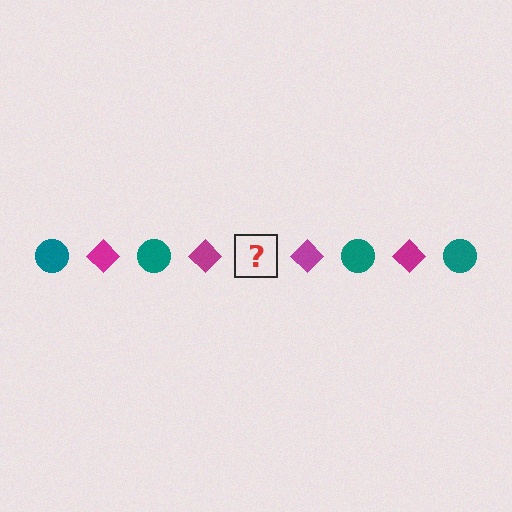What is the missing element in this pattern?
The missing element is a teal circle.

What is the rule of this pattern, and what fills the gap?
The rule is that the pattern alternates between teal circle and magenta diamond. The gap should be filled with a teal circle.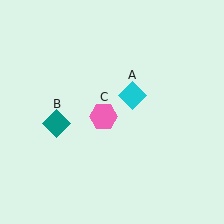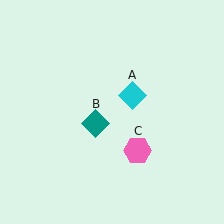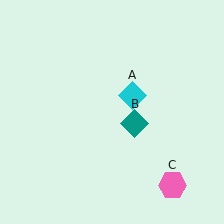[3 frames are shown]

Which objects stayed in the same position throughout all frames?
Cyan diamond (object A) remained stationary.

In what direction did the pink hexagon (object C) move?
The pink hexagon (object C) moved down and to the right.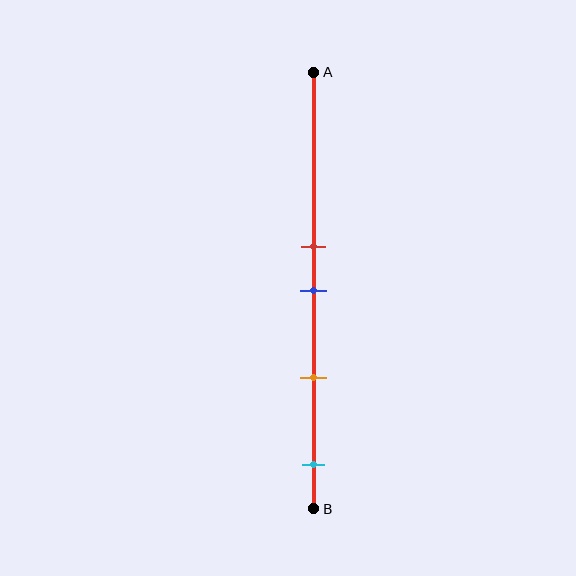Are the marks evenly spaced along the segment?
No, the marks are not evenly spaced.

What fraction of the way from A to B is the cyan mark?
The cyan mark is approximately 90% (0.9) of the way from A to B.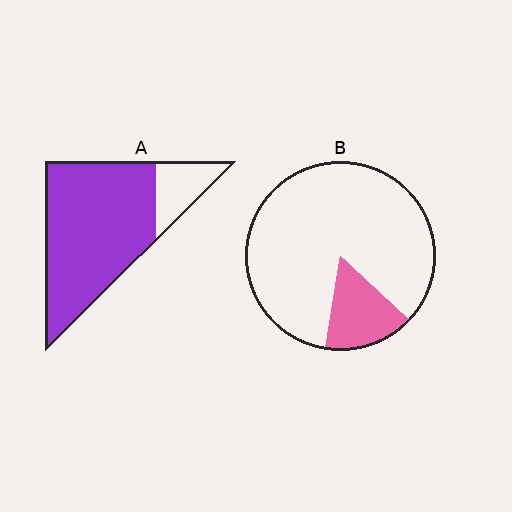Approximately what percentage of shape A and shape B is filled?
A is approximately 80% and B is approximately 15%.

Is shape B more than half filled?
No.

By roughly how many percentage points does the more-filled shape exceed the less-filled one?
By roughly 65 percentage points (A over B).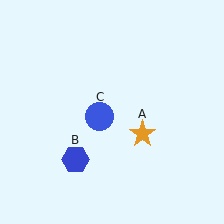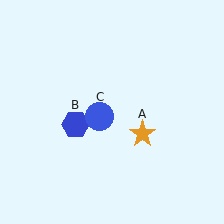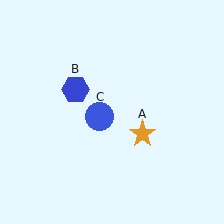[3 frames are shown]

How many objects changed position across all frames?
1 object changed position: blue hexagon (object B).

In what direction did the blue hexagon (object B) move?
The blue hexagon (object B) moved up.